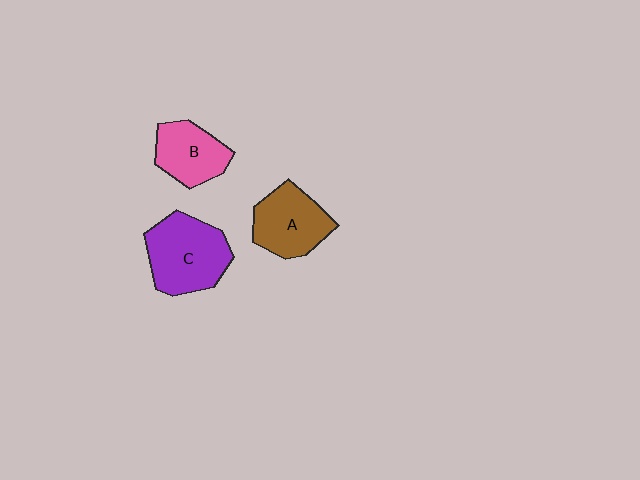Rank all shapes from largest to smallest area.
From largest to smallest: C (purple), A (brown), B (pink).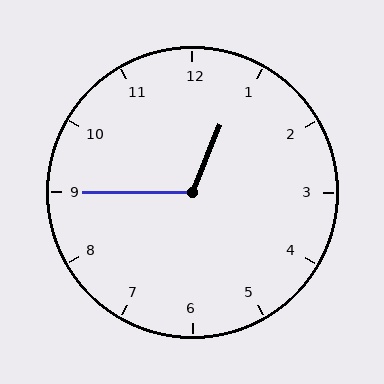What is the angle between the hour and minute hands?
Approximately 112 degrees.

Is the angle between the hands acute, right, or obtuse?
It is obtuse.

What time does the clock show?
12:45.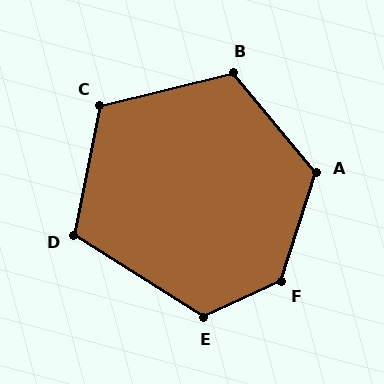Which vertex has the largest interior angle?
F, at approximately 133 degrees.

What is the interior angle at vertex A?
Approximately 122 degrees (obtuse).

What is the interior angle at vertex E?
Approximately 123 degrees (obtuse).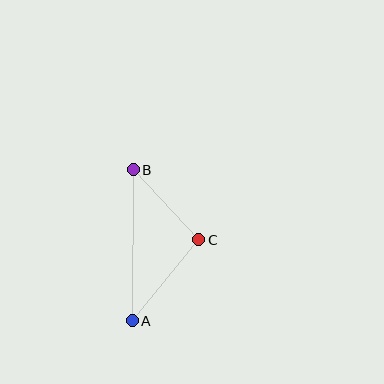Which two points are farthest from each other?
Points A and B are farthest from each other.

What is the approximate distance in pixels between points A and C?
The distance between A and C is approximately 105 pixels.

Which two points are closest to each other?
Points B and C are closest to each other.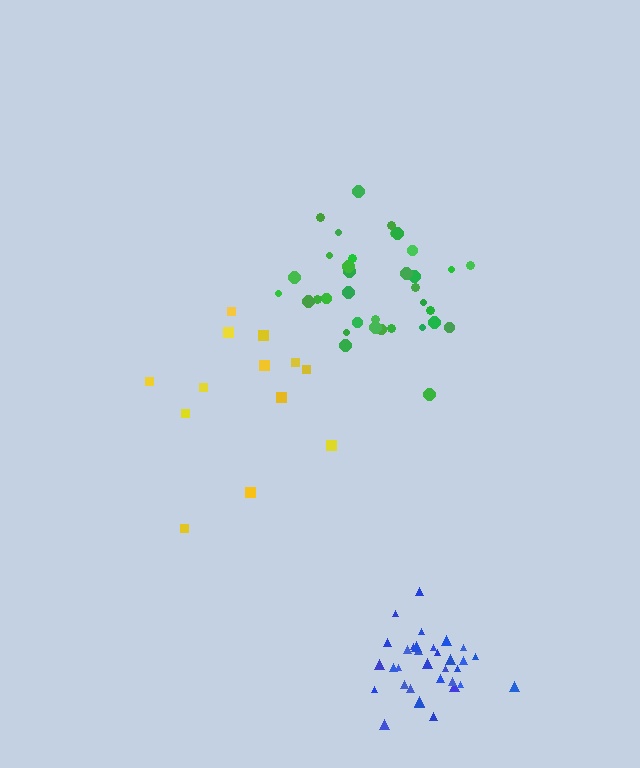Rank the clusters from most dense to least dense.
blue, green, yellow.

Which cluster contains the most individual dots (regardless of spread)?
Green (35).